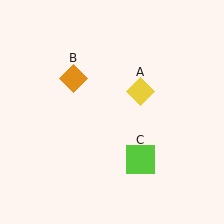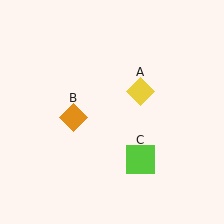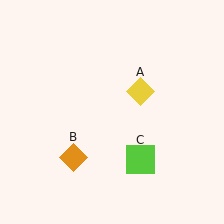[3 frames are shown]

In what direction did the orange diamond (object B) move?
The orange diamond (object B) moved down.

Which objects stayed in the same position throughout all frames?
Yellow diamond (object A) and lime square (object C) remained stationary.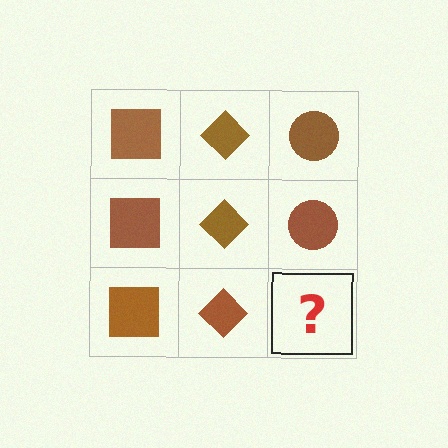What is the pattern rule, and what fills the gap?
The rule is that each column has a consistent shape. The gap should be filled with a brown circle.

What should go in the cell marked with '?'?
The missing cell should contain a brown circle.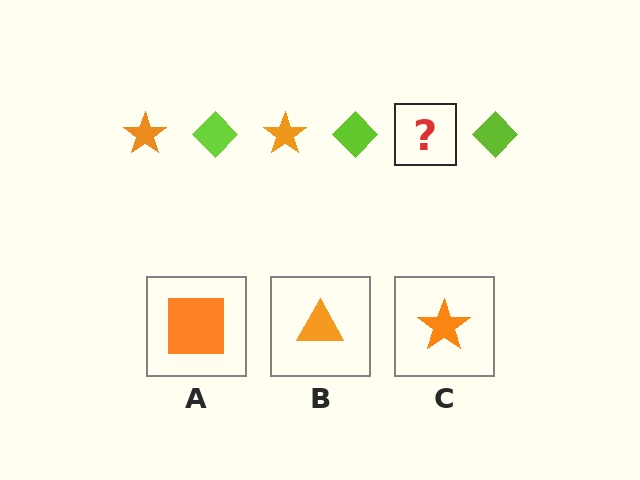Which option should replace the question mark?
Option C.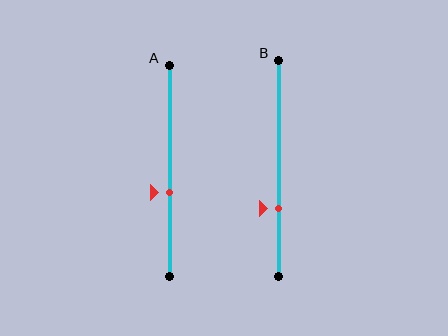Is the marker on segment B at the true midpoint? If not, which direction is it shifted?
No, the marker on segment B is shifted downward by about 19% of the segment length.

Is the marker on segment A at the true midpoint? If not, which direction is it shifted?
No, the marker on segment A is shifted downward by about 10% of the segment length.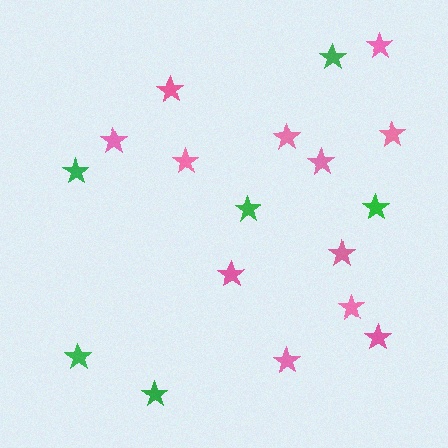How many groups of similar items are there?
There are 2 groups: one group of pink stars (12) and one group of green stars (6).